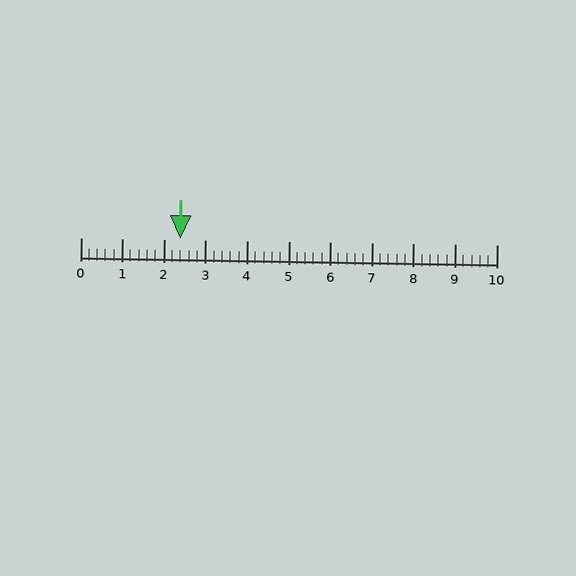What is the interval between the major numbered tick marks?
The major tick marks are spaced 1 units apart.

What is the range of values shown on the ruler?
The ruler shows values from 0 to 10.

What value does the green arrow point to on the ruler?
The green arrow points to approximately 2.4.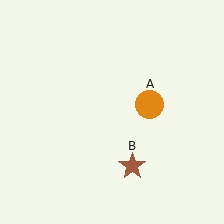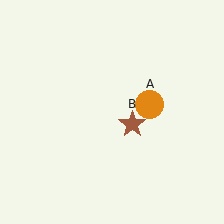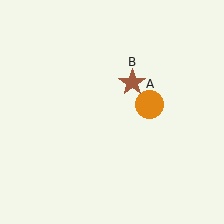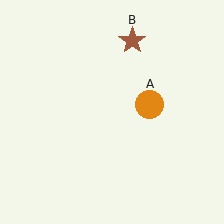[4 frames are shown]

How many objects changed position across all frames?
1 object changed position: brown star (object B).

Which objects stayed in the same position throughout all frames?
Orange circle (object A) remained stationary.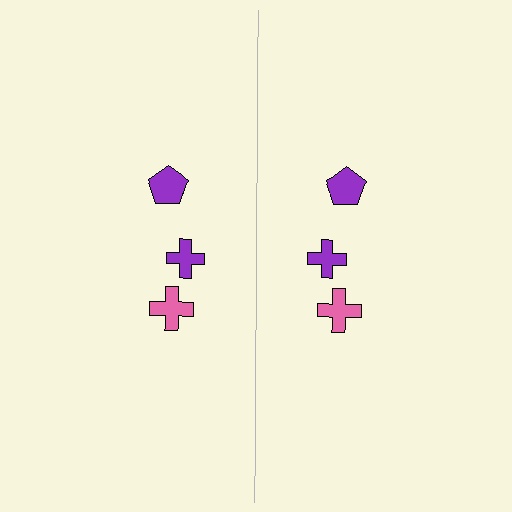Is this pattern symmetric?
Yes, this pattern has bilateral (reflection) symmetry.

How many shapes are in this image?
There are 6 shapes in this image.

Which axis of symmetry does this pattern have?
The pattern has a vertical axis of symmetry running through the center of the image.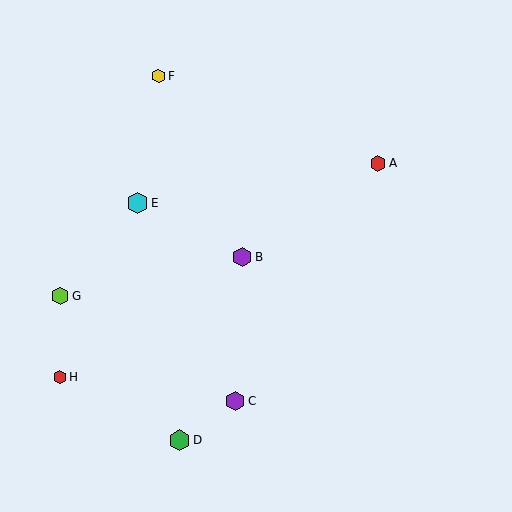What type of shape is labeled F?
Shape F is a yellow hexagon.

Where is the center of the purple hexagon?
The center of the purple hexagon is at (242, 257).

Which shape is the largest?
The cyan hexagon (labeled E) is the largest.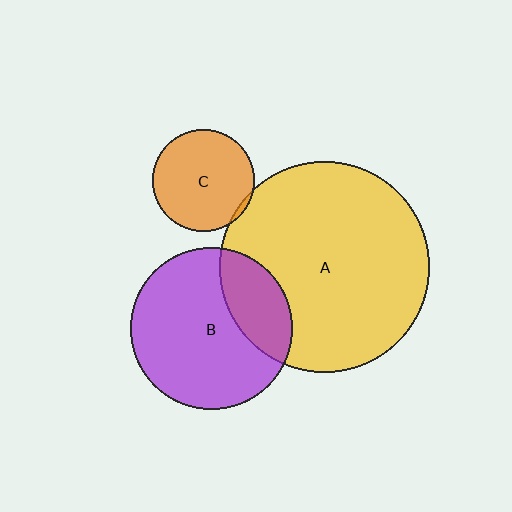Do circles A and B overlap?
Yes.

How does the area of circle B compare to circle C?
Approximately 2.5 times.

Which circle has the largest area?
Circle A (yellow).